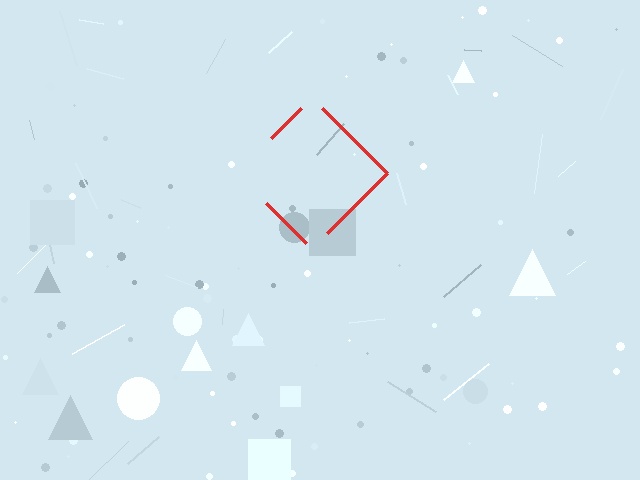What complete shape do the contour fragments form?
The contour fragments form a diamond.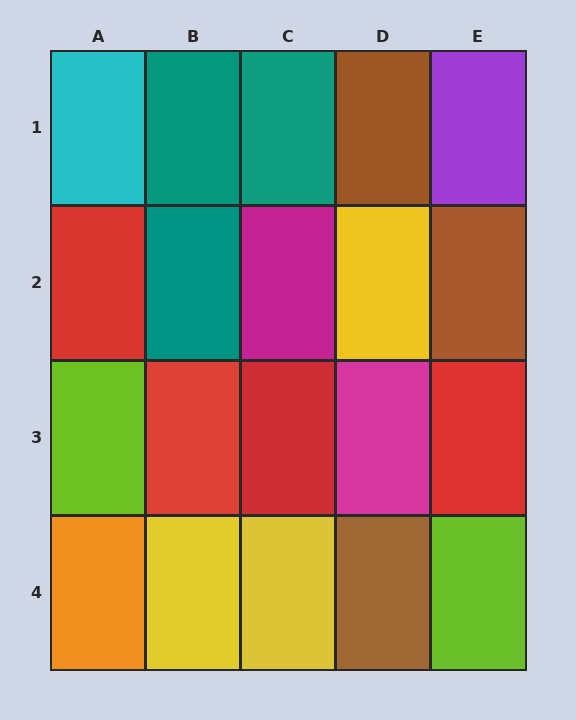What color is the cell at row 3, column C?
Red.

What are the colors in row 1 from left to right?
Cyan, teal, teal, brown, purple.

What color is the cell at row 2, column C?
Magenta.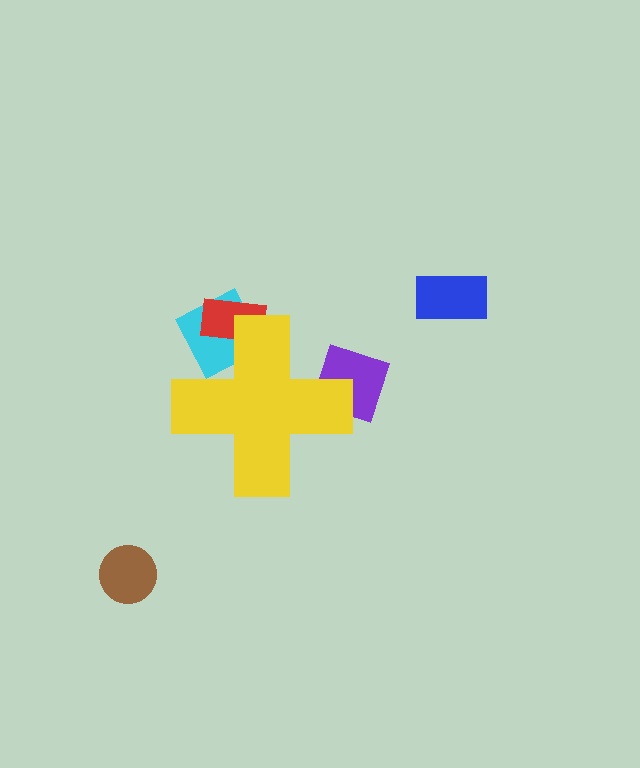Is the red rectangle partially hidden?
Yes, the red rectangle is partially hidden behind the yellow cross.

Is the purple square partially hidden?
Yes, the purple square is partially hidden behind the yellow cross.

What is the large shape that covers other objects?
A yellow cross.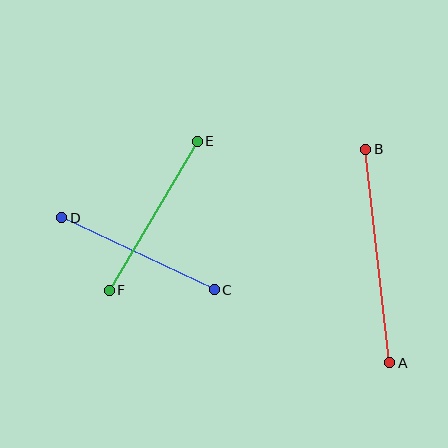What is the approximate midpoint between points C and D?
The midpoint is at approximately (138, 254) pixels.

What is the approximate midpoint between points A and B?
The midpoint is at approximately (378, 256) pixels.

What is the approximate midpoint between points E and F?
The midpoint is at approximately (153, 216) pixels.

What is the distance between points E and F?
The distance is approximately 173 pixels.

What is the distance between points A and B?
The distance is approximately 215 pixels.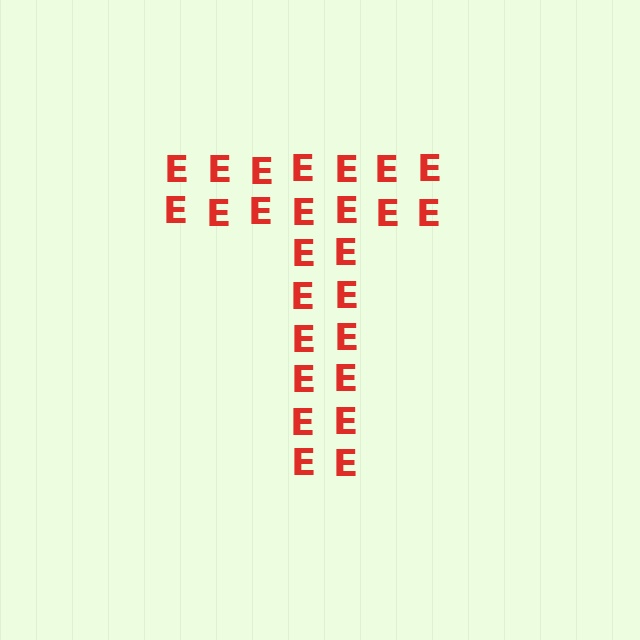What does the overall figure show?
The overall figure shows the letter T.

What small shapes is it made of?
It is made of small letter E's.